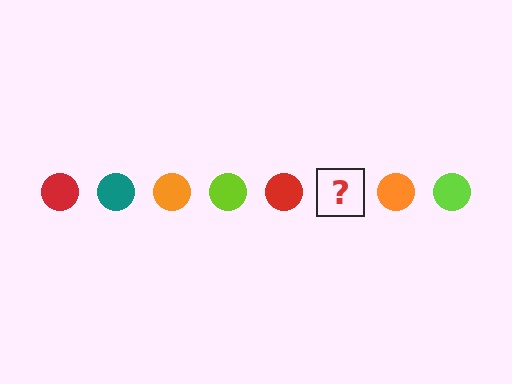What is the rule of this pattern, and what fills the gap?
The rule is that the pattern cycles through red, teal, orange, lime circles. The gap should be filled with a teal circle.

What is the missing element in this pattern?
The missing element is a teal circle.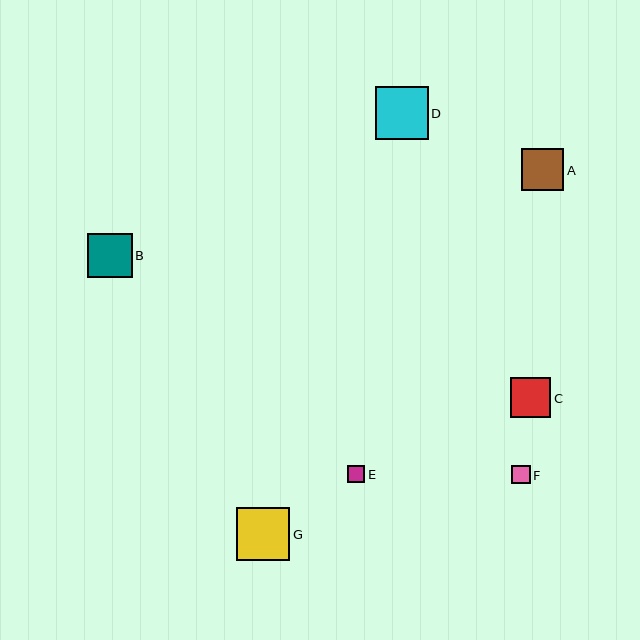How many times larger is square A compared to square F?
Square A is approximately 2.3 times the size of square F.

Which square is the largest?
Square G is the largest with a size of approximately 53 pixels.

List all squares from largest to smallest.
From largest to smallest: G, D, B, A, C, F, E.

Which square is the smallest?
Square E is the smallest with a size of approximately 17 pixels.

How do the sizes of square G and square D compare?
Square G and square D are approximately the same size.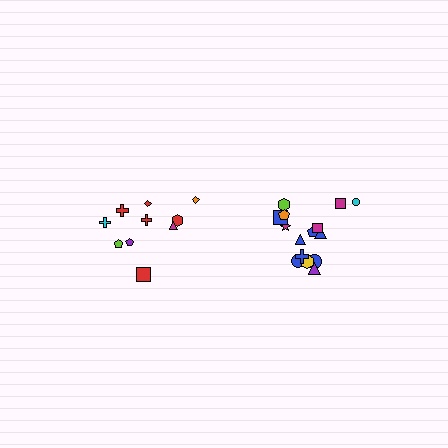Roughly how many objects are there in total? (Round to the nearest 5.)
Roughly 25 objects in total.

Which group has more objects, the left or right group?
The right group.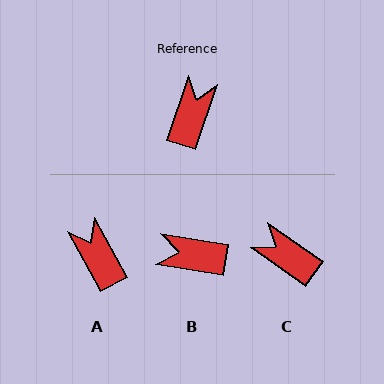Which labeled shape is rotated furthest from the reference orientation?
B, about 99 degrees away.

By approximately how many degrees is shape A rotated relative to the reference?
Approximately 47 degrees counter-clockwise.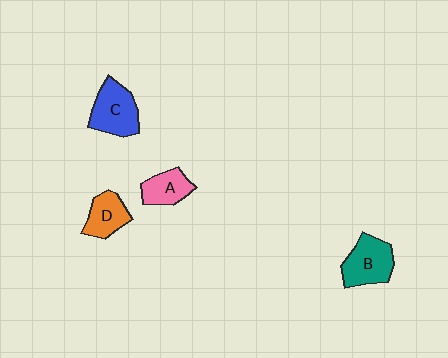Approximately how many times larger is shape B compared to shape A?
Approximately 1.4 times.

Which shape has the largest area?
Shape C (blue).